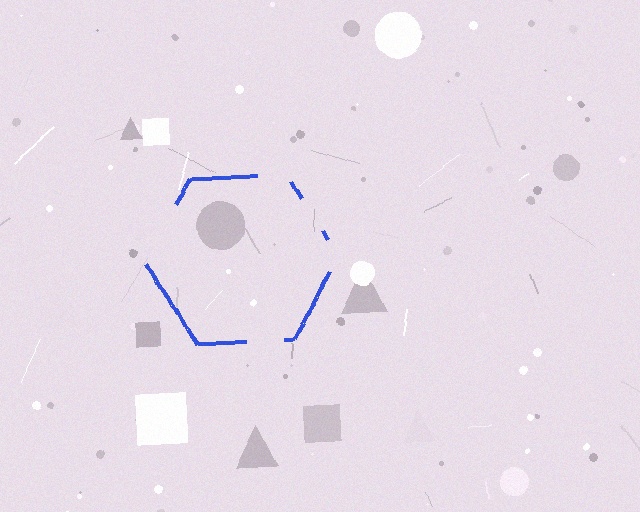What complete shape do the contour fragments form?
The contour fragments form a hexagon.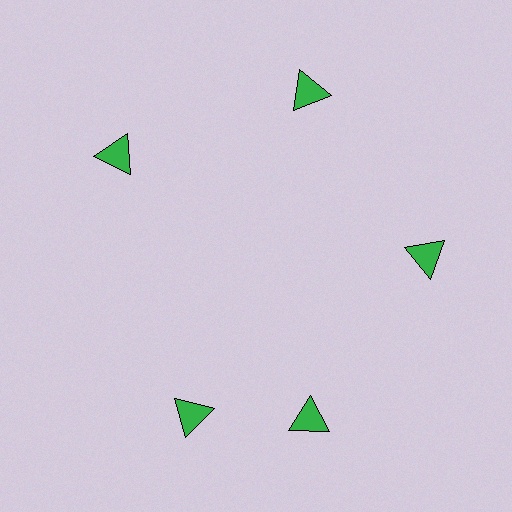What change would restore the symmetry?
The symmetry would be restored by rotating it back into even spacing with its neighbors so that all 5 triangles sit at equal angles and equal distance from the center.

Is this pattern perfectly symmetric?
No. The 5 green triangles are arranged in a ring, but one element near the 8 o'clock position is rotated out of alignment along the ring, breaking the 5-fold rotational symmetry.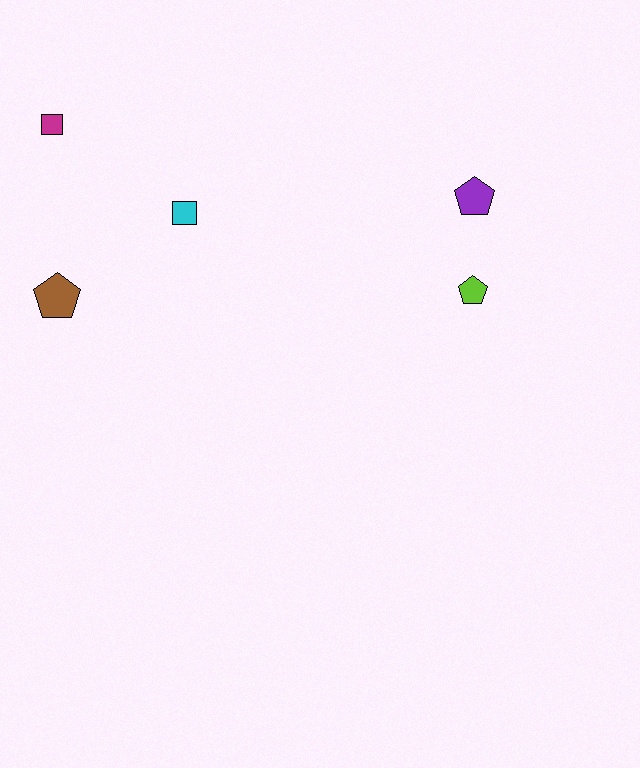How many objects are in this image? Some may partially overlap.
There are 5 objects.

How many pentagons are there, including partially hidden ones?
There are 3 pentagons.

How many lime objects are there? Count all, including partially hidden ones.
There is 1 lime object.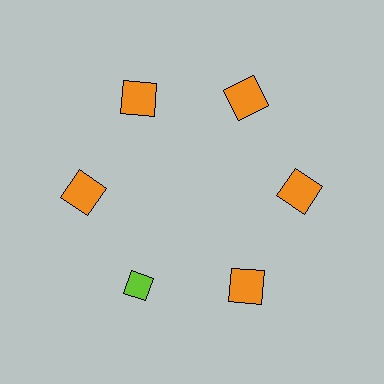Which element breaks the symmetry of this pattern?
The lime diamond at roughly the 7 o'clock position breaks the symmetry. All other shapes are orange squares.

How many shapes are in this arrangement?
There are 6 shapes arranged in a ring pattern.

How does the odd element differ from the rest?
It differs in both color (lime instead of orange) and shape (diamond instead of square).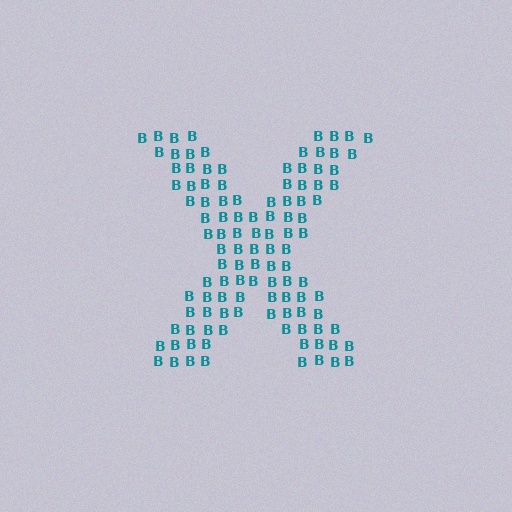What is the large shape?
The large shape is the letter X.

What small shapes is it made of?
It is made of small letter B's.